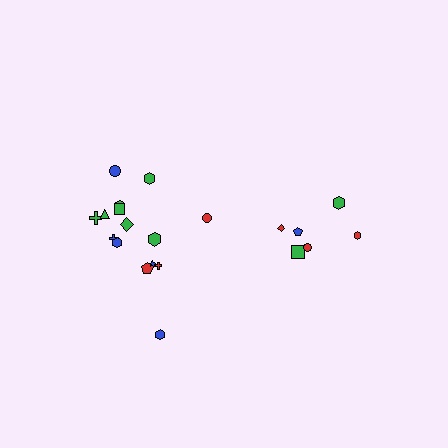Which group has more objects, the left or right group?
The left group.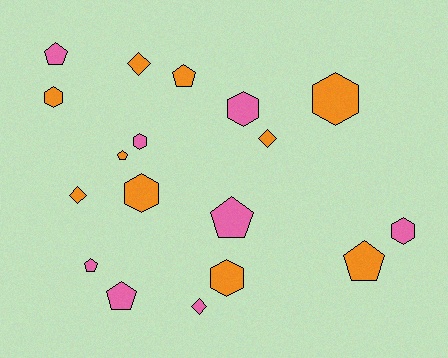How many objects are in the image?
There are 18 objects.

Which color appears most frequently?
Orange, with 10 objects.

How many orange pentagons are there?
There are 3 orange pentagons.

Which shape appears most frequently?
Hexagon, with 7 objects.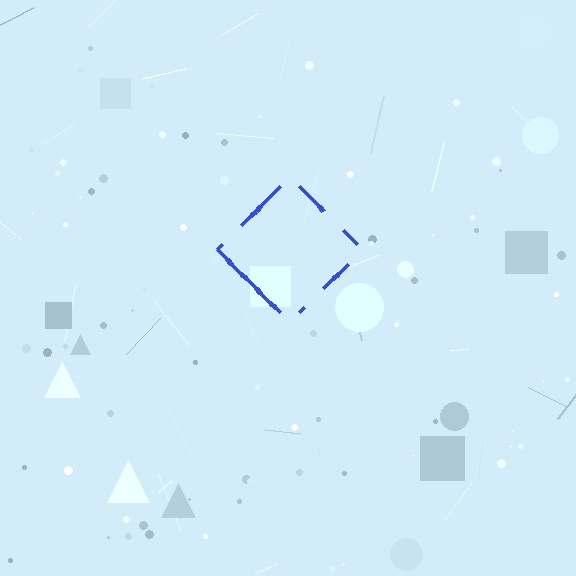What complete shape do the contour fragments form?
The contour fragments form a diamond.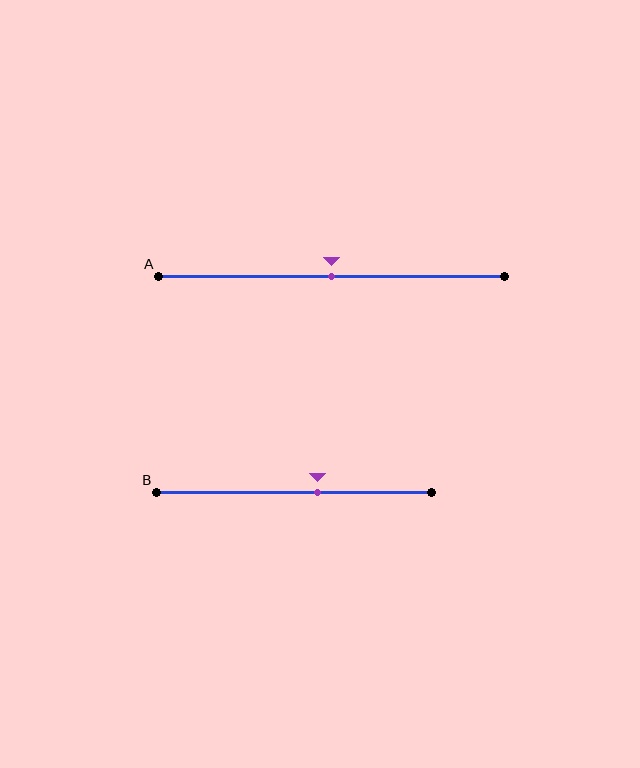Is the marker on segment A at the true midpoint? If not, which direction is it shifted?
Yes, the marker on segment A is at the true midpoint.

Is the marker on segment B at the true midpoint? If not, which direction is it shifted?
No, the marker on segment B is shifted to the right by about 8% of the segment length.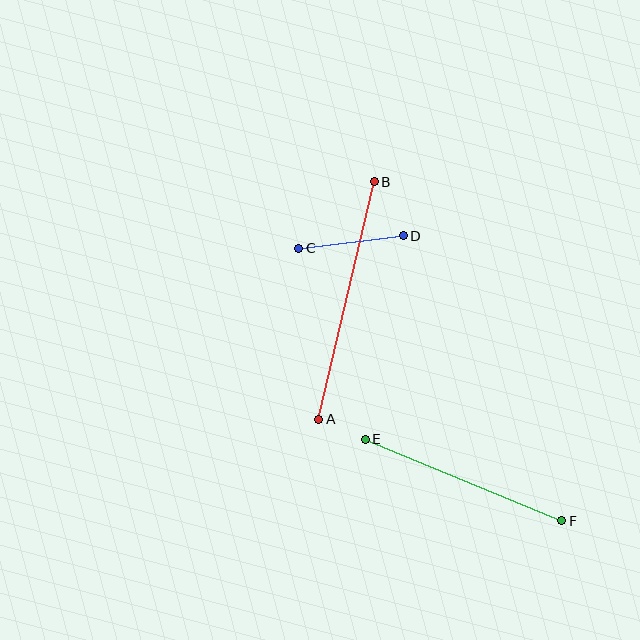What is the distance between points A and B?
The distance is approximately 244 pixels.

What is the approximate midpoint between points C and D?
The midpoint is at approximately (351, 242) pixels.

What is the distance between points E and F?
The distance is approximately 213 pixels.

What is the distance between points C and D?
The distance is approximately 106 pixels.